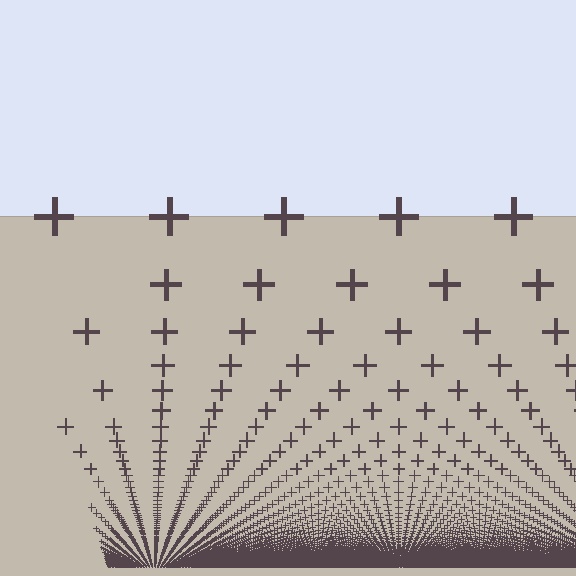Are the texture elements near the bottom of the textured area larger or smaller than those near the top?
Smaller. The gradient is inverted — elements near the bottom are smaller and denser.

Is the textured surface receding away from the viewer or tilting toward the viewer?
The surface appears to tilt toward the viewer. Texture elements get larger and sparser toward the top.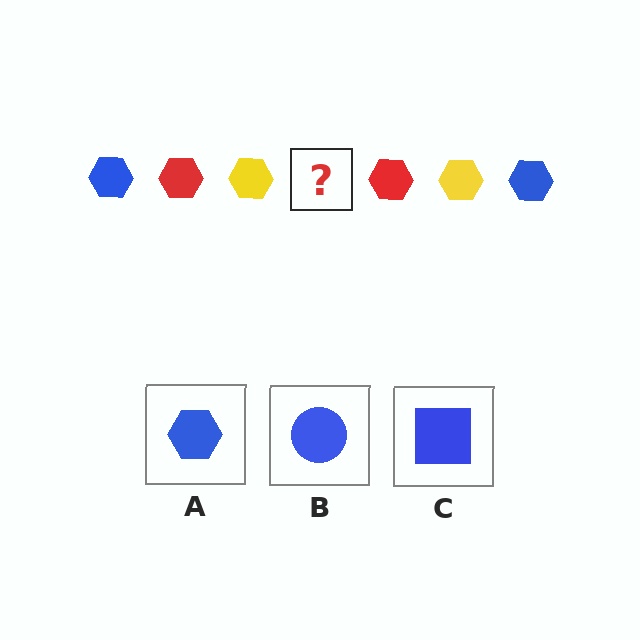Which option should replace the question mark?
Option A.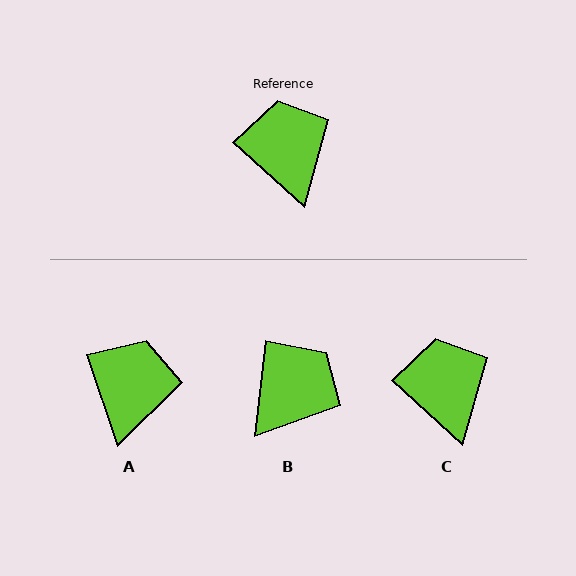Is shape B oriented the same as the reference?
No, it is off by about 55 degrees.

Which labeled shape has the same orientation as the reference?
C.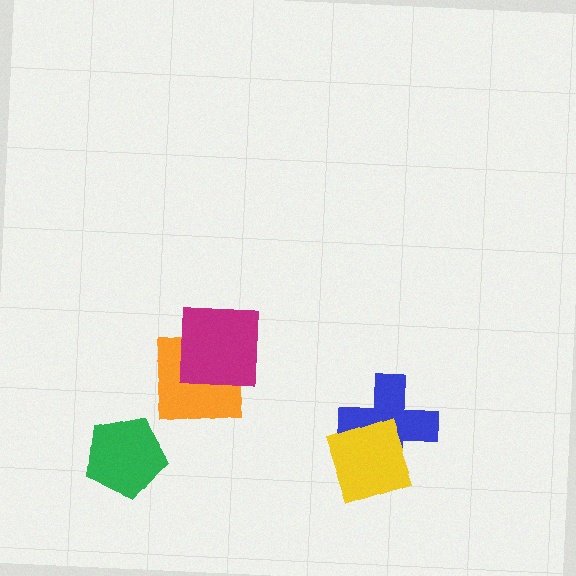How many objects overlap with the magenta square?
1 object overlaps with the magenta square.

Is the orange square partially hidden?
Yes, it is partially covered by another shape.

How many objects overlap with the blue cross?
1 object overlaps with the blue cross.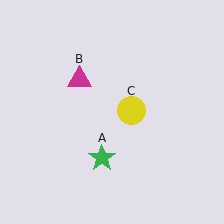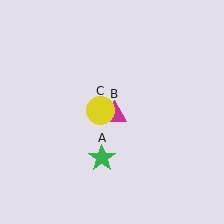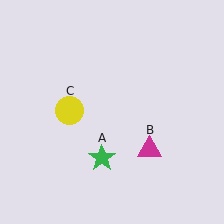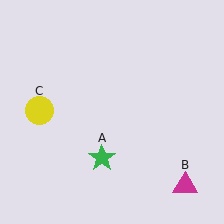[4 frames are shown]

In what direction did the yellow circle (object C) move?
The yellow circle (object C) moved left.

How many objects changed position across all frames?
2 objects changed position: magenta triangle (object B), yellow circle (object C).